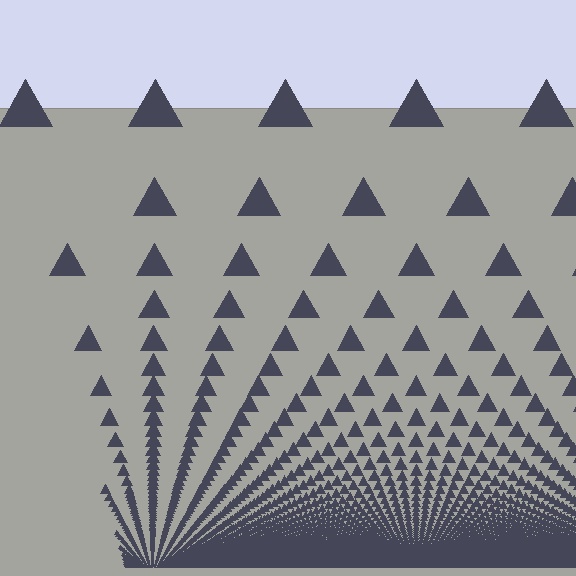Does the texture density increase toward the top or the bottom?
Density increases toward the bottom.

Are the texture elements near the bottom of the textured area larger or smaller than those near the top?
Smaller. The gradient is inverted — elements near the bottom are smaller and denser.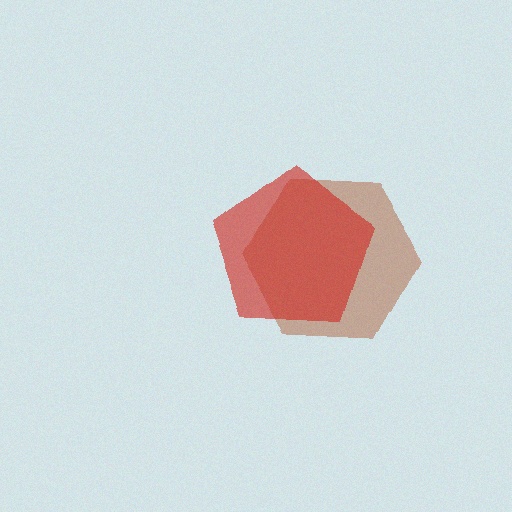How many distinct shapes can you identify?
There are 2 distinct shapes: a brown hexagon, a red pentagon.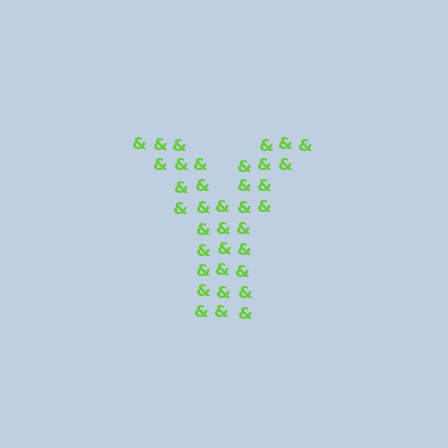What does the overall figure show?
The overall figure shows the letter Y.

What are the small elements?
The small elements are ampersands.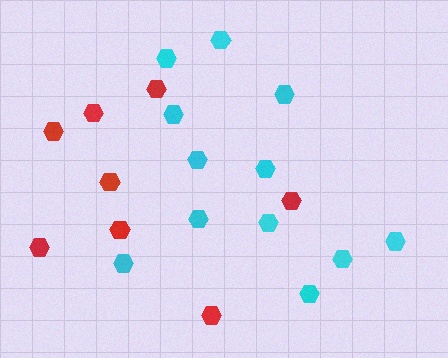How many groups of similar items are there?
There are 2 groups: one group of red hexagons (8) and one group of cyan hexagons (12).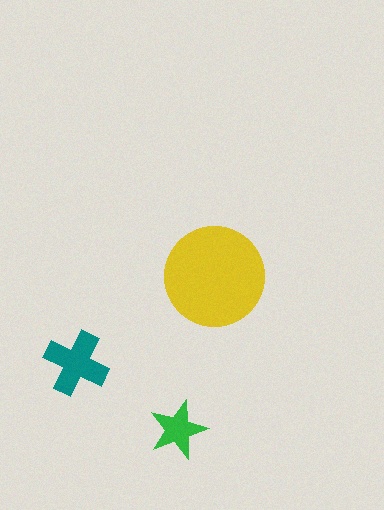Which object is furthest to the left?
The teal cross is leftmost.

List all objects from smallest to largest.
The green star, the teal cross, the yellow circle.